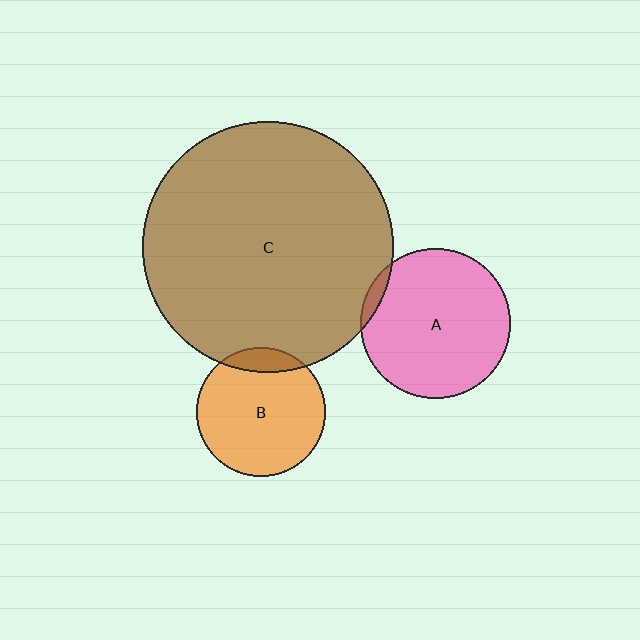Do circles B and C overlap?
Yes.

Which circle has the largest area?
Circle C (brown).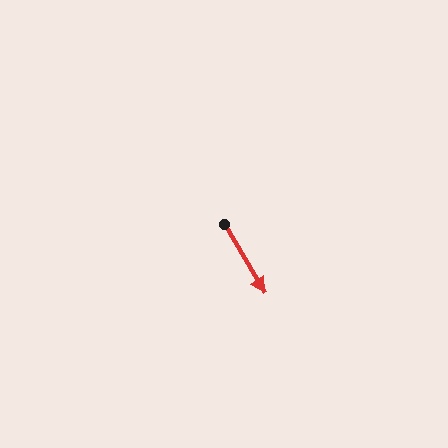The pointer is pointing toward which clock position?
Roughly 5 o'clock.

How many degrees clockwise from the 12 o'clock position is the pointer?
Approximately 149 degrees.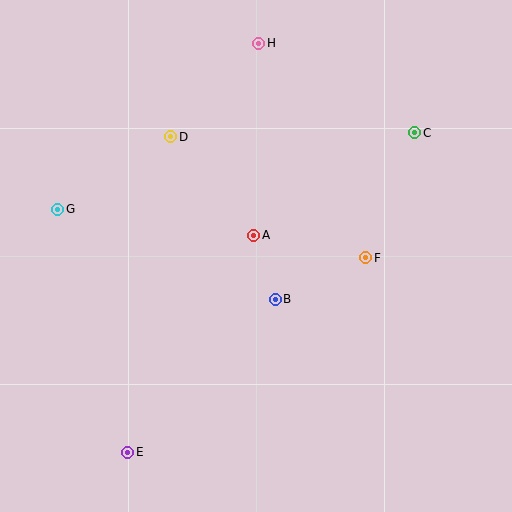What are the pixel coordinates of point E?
Point E is at (128, 452).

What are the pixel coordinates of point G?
Point G is at (58, 209).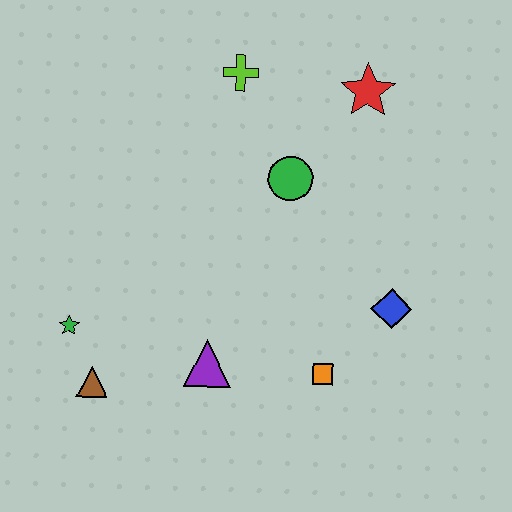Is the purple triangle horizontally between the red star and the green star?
Yes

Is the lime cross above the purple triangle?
Yes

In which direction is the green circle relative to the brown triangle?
The green circle is above the brown triangle.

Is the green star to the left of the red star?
Yes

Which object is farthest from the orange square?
The lime cross is farthest from the orange square.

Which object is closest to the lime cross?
The green circle is closest to the lime cross.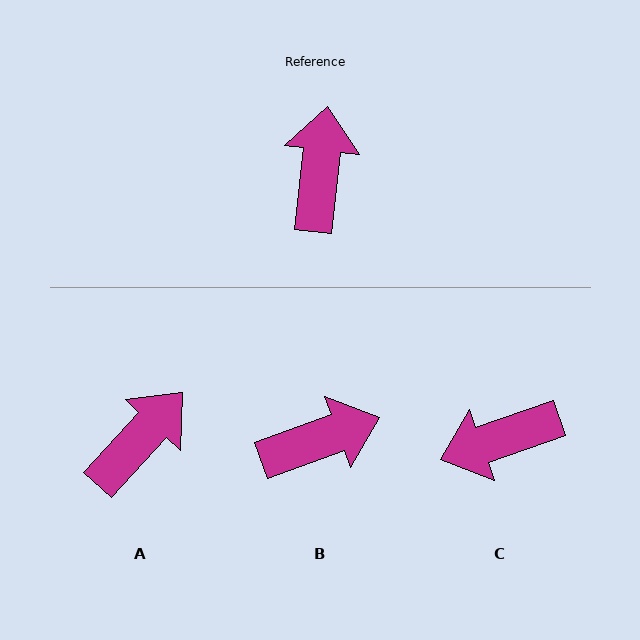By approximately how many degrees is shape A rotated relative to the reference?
Approximately 36 degrees clockwise.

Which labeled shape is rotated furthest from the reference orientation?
C, about 116 degrees away.